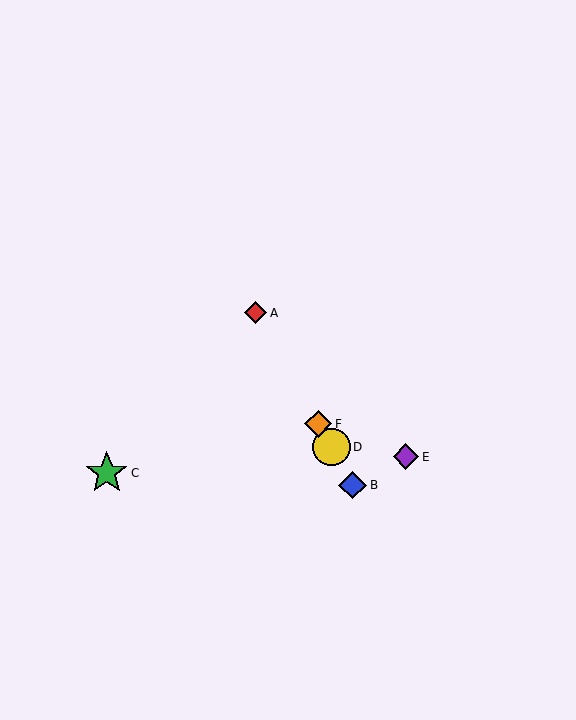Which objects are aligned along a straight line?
Objects A, B, D, F are aligned along a straight line.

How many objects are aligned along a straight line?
4 objects (A, B, D, F) are aligned along a straight line.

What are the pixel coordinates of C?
Object C is at (107, 473).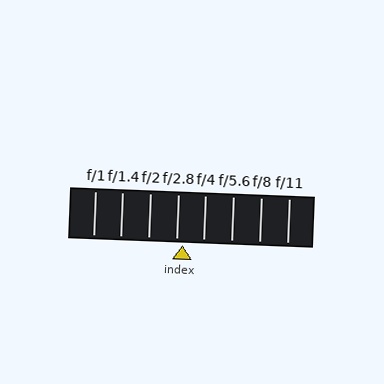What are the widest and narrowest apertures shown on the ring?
The widest aperture shown is f/1 and the narrowest is f/11.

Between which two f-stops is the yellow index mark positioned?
The index mark is between f/2.8 and f/4.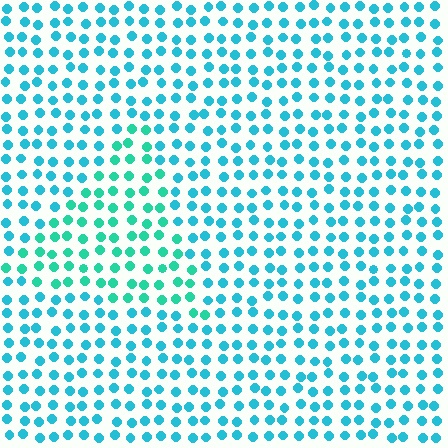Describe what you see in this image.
The image is filled with small cyan elements in a uniform arrangement. A triangle-shaped region is visible where the elements are tinted to a slightly different hue, forming a subtle color boundary.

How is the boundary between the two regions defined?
The boundary is defined purely by a slight shift in hue (about 26 degrees). Spacing, size, and orientation are identical on both sides.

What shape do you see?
I see a triangle.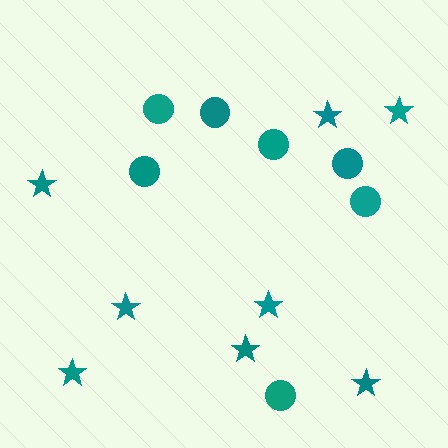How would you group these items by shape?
There are 2 groups: one group of stars (8) and one group of circles (7).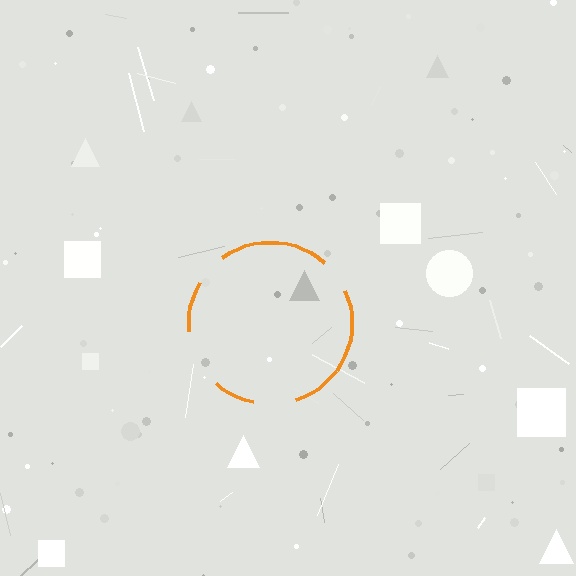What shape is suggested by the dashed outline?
The dashed outline suggests a circle.